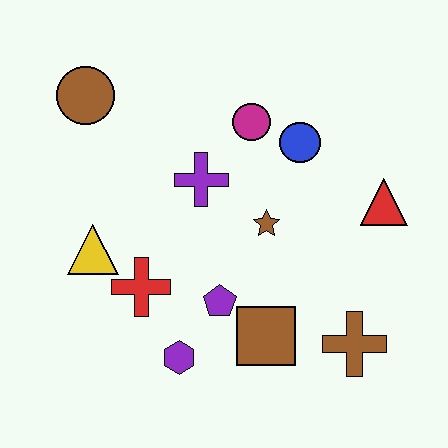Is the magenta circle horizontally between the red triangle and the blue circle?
No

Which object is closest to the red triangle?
The blue circle is closest to the red triangle.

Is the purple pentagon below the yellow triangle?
Yes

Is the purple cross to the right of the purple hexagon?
Yes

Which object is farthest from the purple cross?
The brown cross is farthest from the purple cross.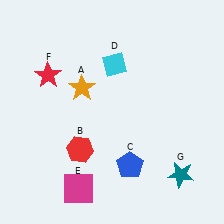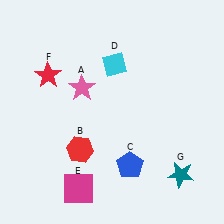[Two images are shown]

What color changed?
The star (A) changed from orange in Image 1 to pink in Image 2.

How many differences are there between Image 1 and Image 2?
There is 1 difference between the two images.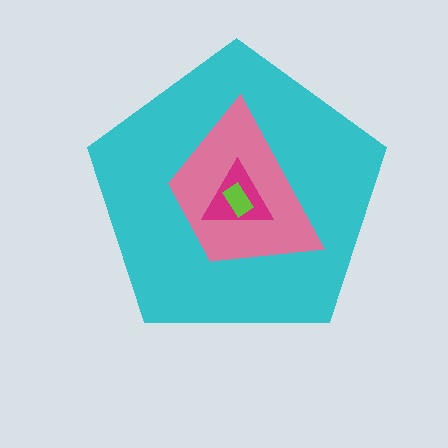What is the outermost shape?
The cyan pentagon.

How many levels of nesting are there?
4.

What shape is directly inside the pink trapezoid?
The magenta triangle.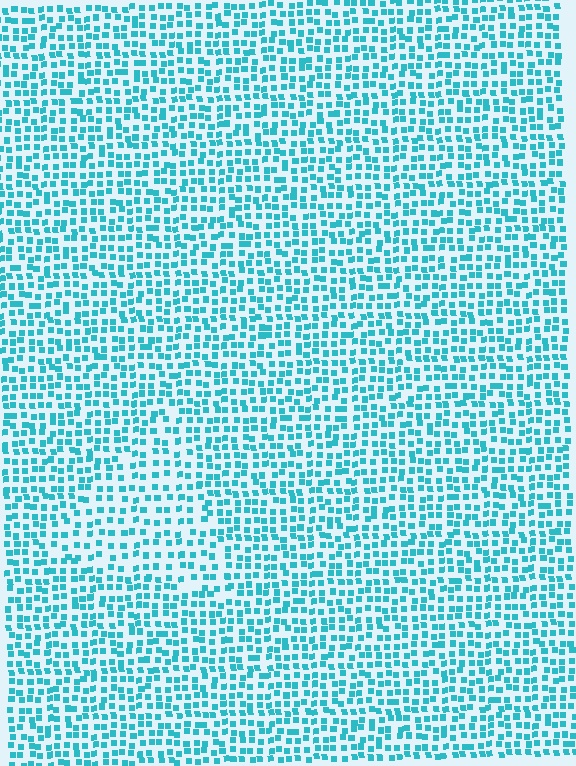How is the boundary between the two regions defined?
The boundary is defined by a change in element density (approximately 1.5x ratio). All elements are the same color, size, and shape.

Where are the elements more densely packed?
The elements are more densely packed outside the triangle boundary.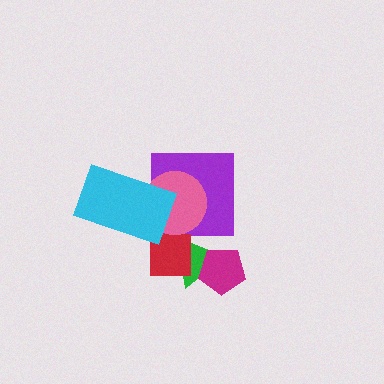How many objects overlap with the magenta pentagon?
1 object overlaps with the magenta pentagon.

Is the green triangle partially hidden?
Yes, it is partially covered by another shape.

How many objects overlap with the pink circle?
3 objects overlap with the pink circle.